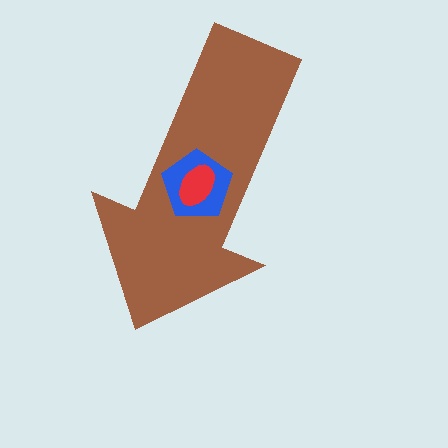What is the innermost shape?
The red ellipse.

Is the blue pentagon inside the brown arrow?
Yes.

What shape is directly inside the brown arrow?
The blue pentagon.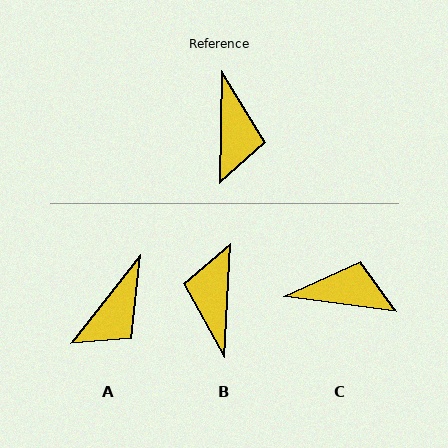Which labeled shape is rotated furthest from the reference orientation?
B, about 178 degrees away.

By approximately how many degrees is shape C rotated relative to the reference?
Approximately 83 degrees counter-clockwise.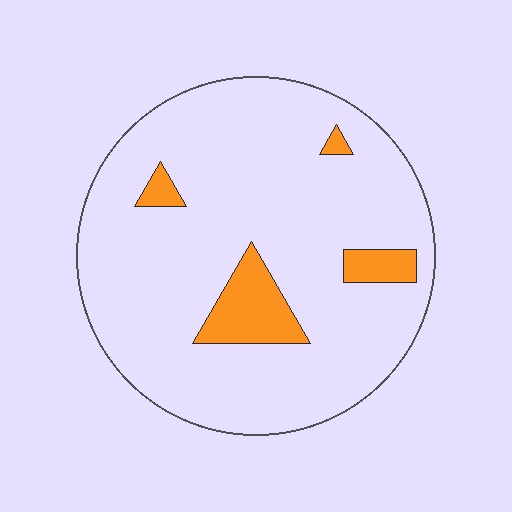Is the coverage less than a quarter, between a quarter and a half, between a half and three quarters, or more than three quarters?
Less than a quarter.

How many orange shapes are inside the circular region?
4.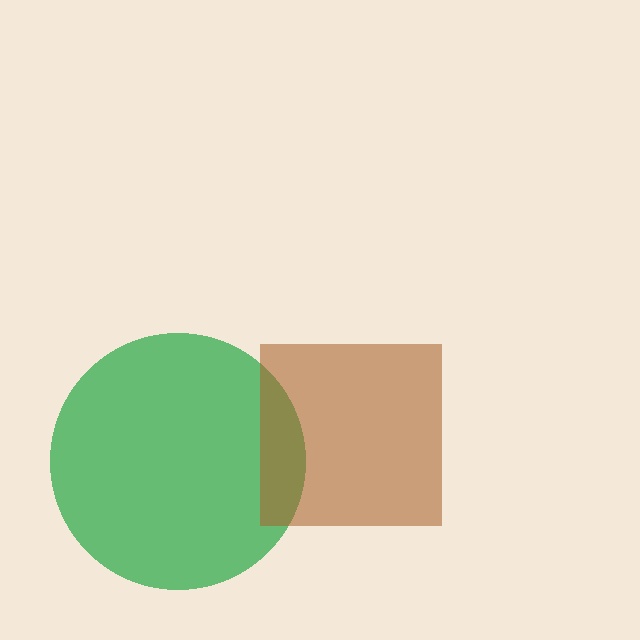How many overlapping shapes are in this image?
There are 2 overlapping shapes in the image.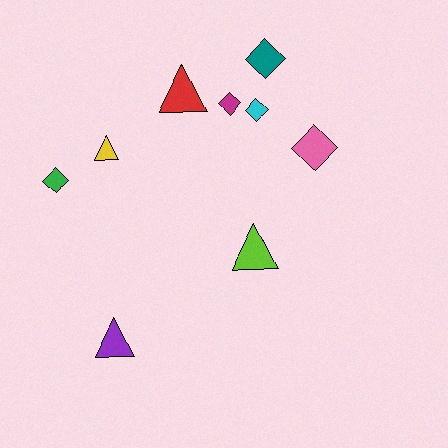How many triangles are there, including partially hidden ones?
There are 4 triangles.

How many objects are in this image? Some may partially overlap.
There are 9 objects.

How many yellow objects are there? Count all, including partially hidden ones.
There is 1 yellow object.